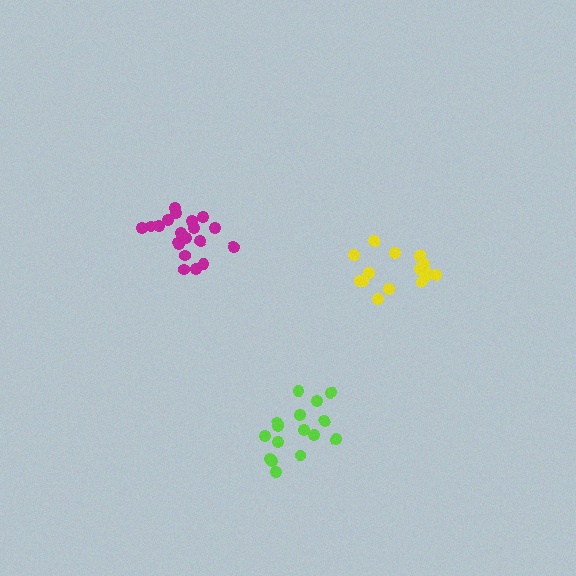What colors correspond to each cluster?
The clusters are colored: yellow, magenta, lime.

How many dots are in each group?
Group 1: 15 dots, Group 2: 20 dots, Group 3: 16 dots (51 total).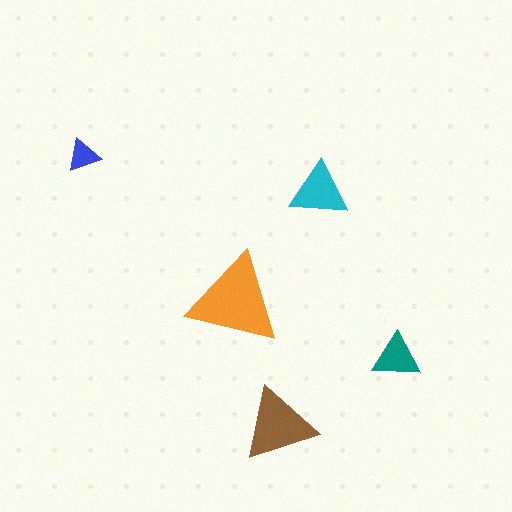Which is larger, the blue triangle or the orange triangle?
The orange one.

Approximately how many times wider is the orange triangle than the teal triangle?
About 2 times wider.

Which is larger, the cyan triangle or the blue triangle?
The cyan one.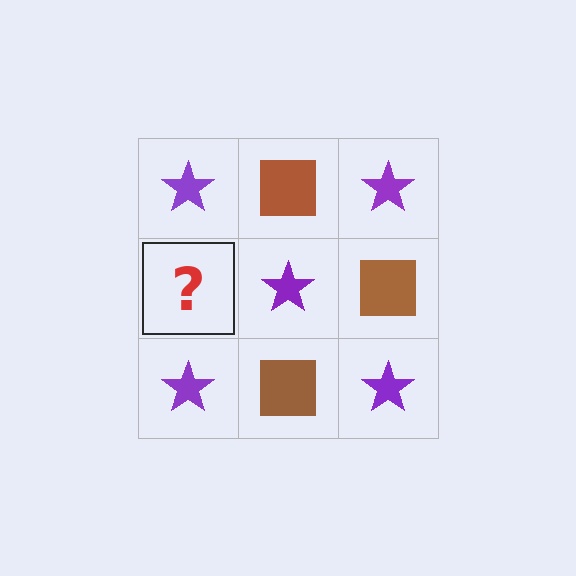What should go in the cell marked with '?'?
The missing cell should contain a brown square.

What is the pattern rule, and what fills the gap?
The rule is that it alternates purple star and brown square in a checkerboard pattern. The gap should be filled with a brown square.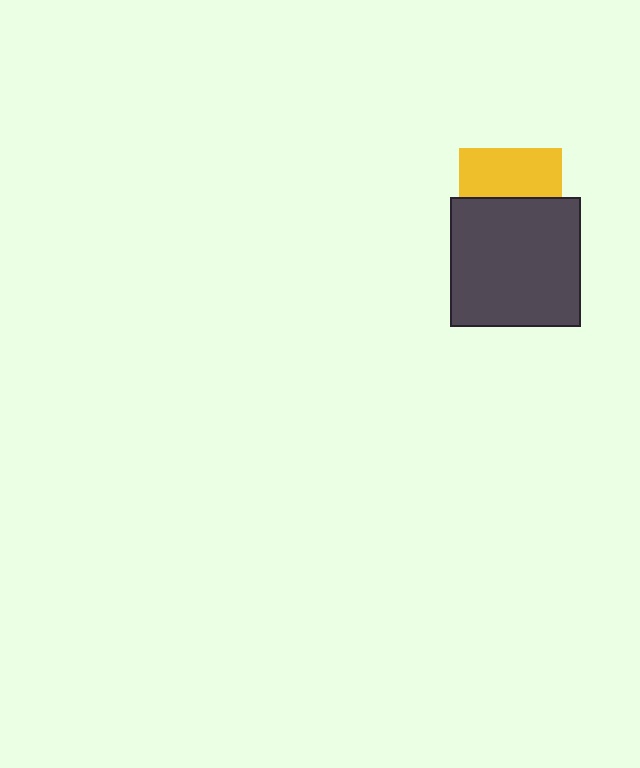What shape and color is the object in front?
The object in front is a dark gray square.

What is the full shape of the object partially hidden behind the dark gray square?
The partially hidden object is a yellow square.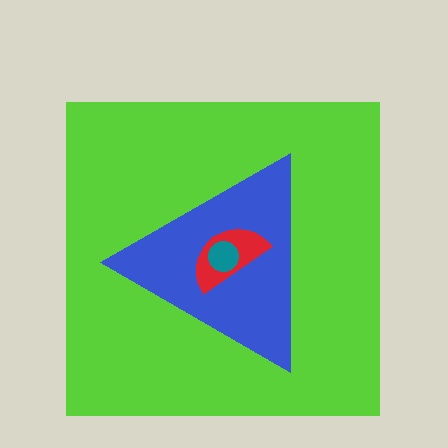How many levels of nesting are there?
4.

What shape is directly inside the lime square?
The blue triangle.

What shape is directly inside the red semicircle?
The teal circle.